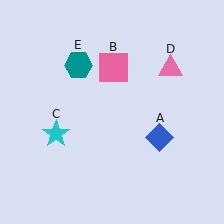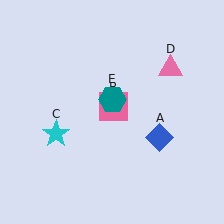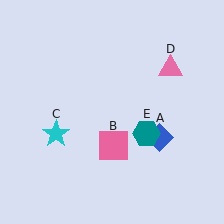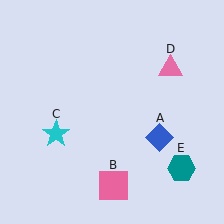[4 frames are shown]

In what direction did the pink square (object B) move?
The pink square (object B) moved down.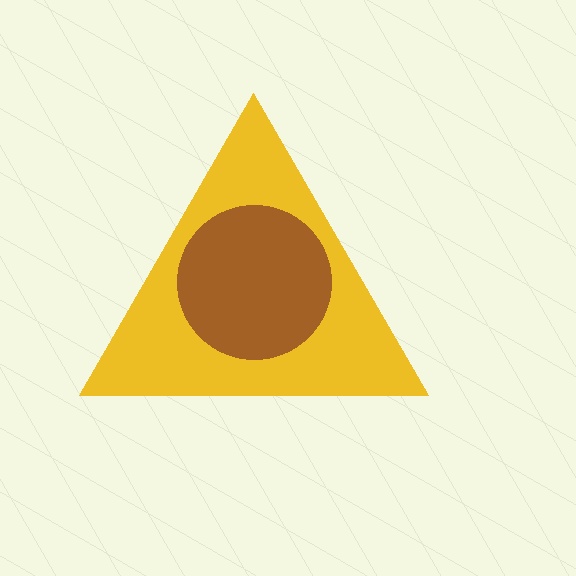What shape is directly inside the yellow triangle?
The brown circle.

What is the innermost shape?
The brown circle.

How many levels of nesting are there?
2.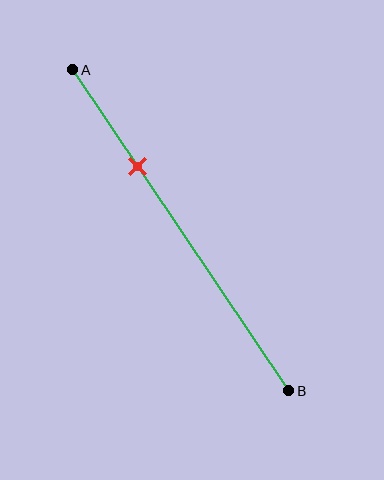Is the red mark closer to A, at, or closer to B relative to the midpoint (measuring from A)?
The red mark is closer to point A than the midpoint of segment AB.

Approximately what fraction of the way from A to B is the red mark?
The red mark is approximately 30% of the way from A to B.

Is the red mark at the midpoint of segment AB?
No, the mark is at about 30% from A, not at the 50% midpoint.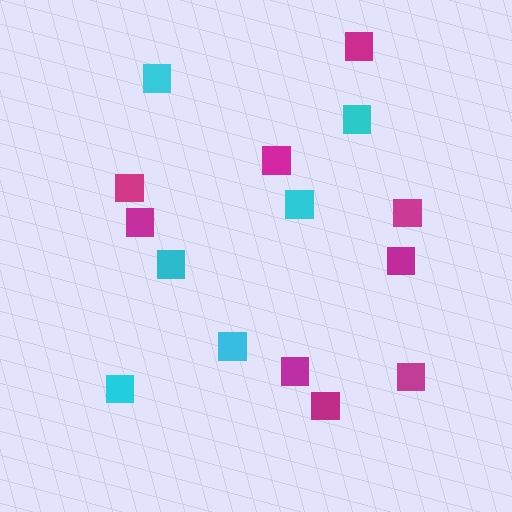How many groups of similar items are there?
There are 2 groups: one group of cyan squares (6) and one group of magenta squares (9).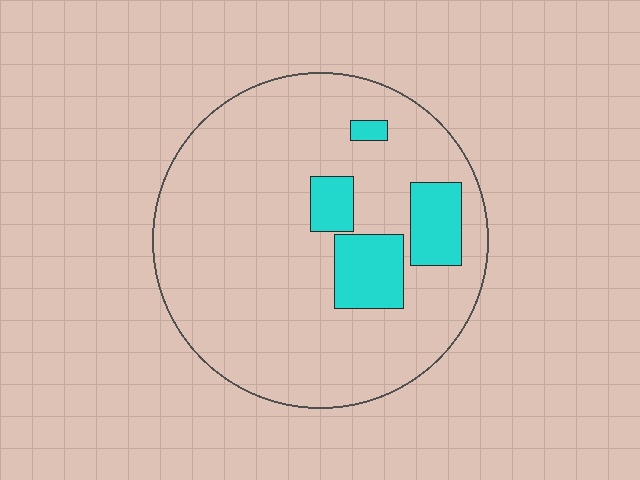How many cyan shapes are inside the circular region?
4.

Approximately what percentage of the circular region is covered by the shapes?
Approximately 15%.